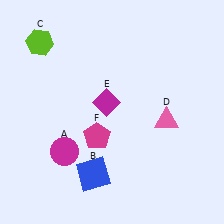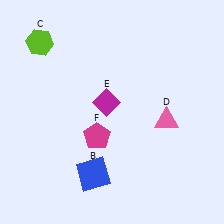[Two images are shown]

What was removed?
The magenta circle (A) was removed in Image 2.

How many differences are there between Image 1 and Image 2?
There is 1 difference between the two images.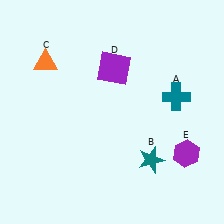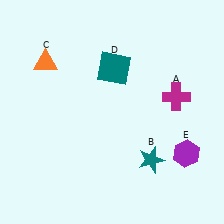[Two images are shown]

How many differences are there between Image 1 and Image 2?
There are 2 differences between the two images.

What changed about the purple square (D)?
In Image 1, D is purple. In Image 2, it changed to teal.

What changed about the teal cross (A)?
In Image 1, A is teal. In Image 2, it changed to magenta.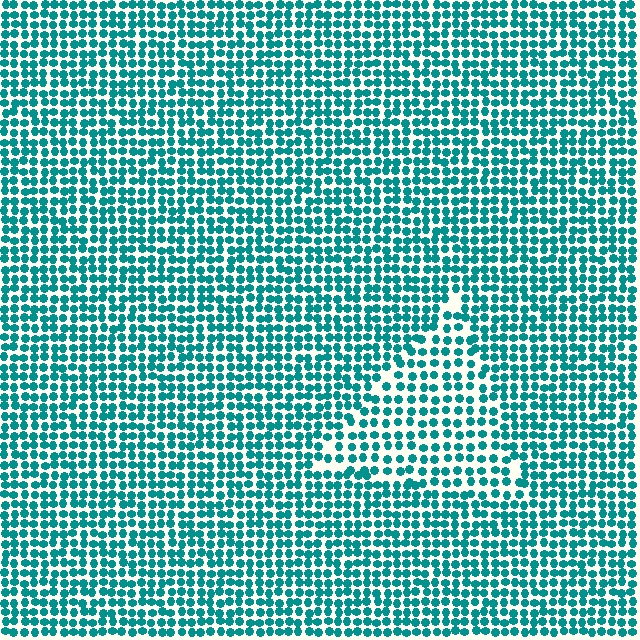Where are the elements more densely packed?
The elements are more densely packed outside the triangle boundary.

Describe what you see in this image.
The image contains small teal elements arranged at two different densities. A triangle-shaped region is visible where the elements are less densely packed than the surrounding area.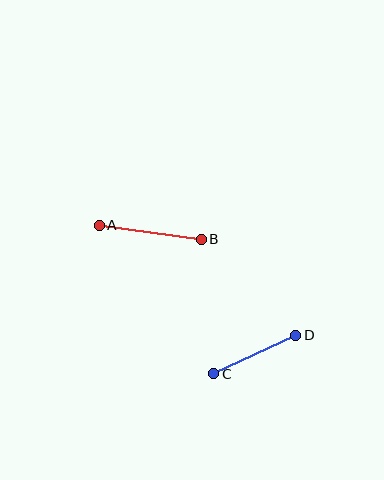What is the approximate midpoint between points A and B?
The midpoint is at approximately (150, 232) pixels.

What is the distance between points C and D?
The distance is approximately 91 pixels.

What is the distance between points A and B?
The distance is approximately 103 pixels.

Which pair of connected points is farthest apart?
Points A and B are farthest apart.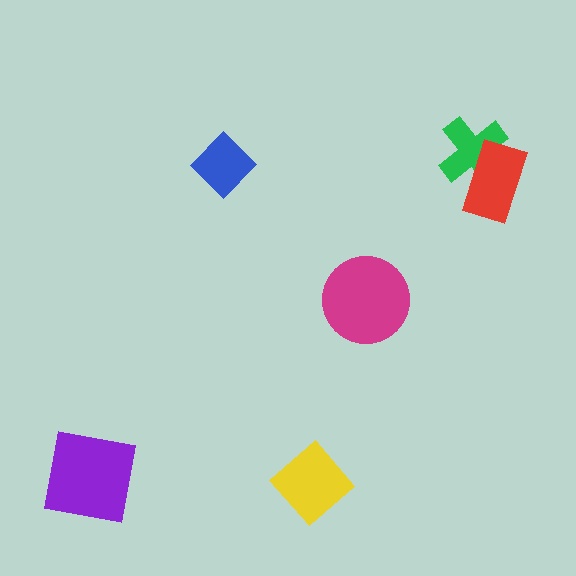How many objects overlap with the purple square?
0 objects overlap with the purple square.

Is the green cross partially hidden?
Yes, it is partially covered by another shape.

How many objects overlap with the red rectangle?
1 object overlaps with the red rectangle.